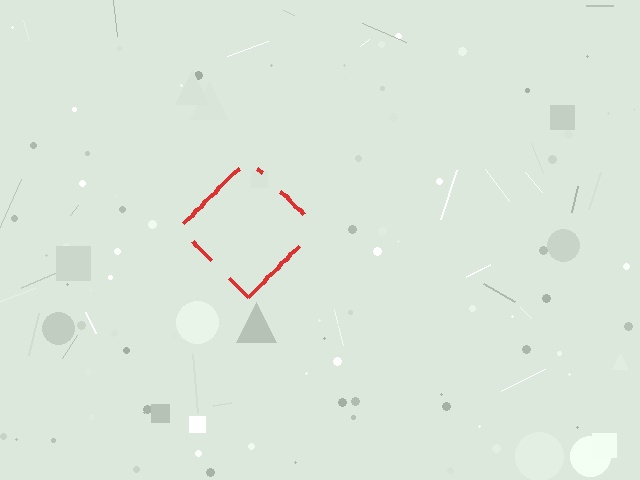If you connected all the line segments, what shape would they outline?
They would outline a diamond.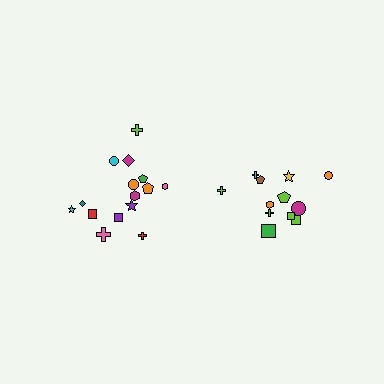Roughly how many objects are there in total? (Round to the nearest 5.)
Roughly 25 objects in total.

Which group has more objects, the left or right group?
The left group.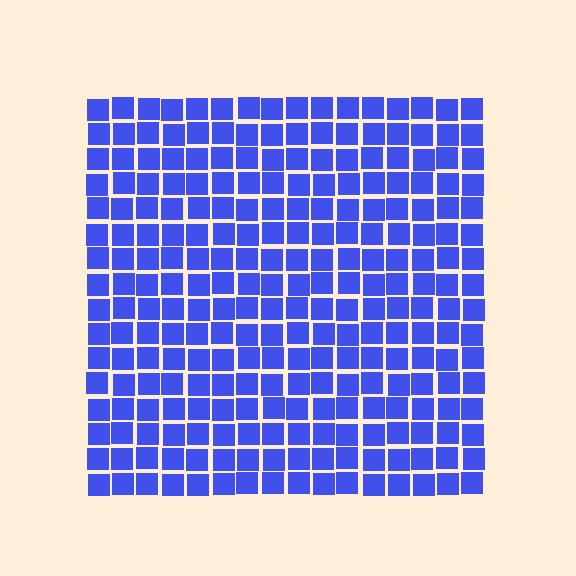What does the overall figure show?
The overall figure shows a square.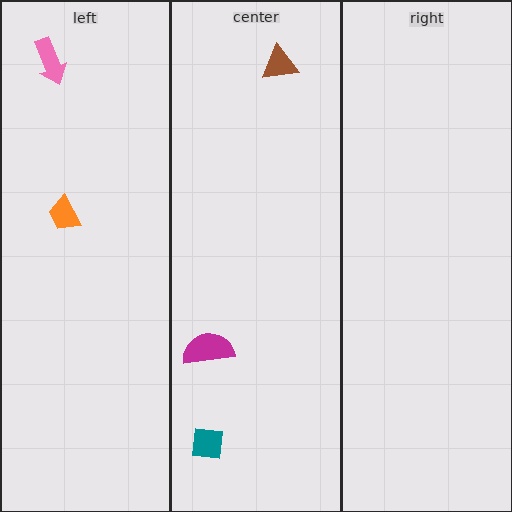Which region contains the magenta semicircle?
The center region.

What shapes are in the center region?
The magenta semicircle, the brown triangle, the teal square.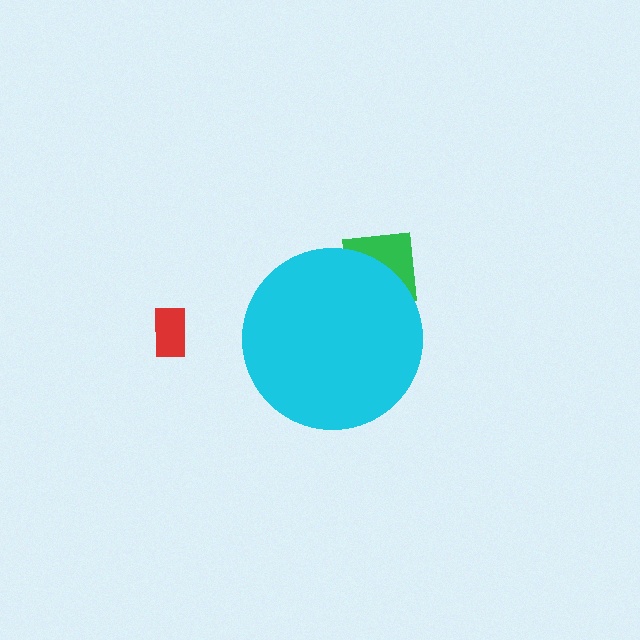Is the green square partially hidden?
Yes, the green square is partially hidden behind the cyan circle.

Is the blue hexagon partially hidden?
Yes, the blue hexagon is partially hidden behind the cyan circle.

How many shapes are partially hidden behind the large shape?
2 shapes are partially hidden.